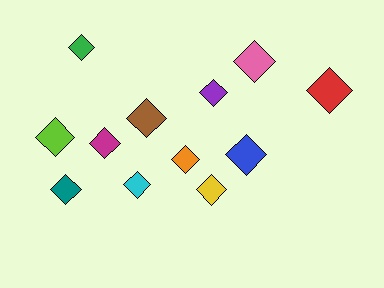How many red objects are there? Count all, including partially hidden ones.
There is 1 red object.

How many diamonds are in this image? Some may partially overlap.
There are 12 diamonds.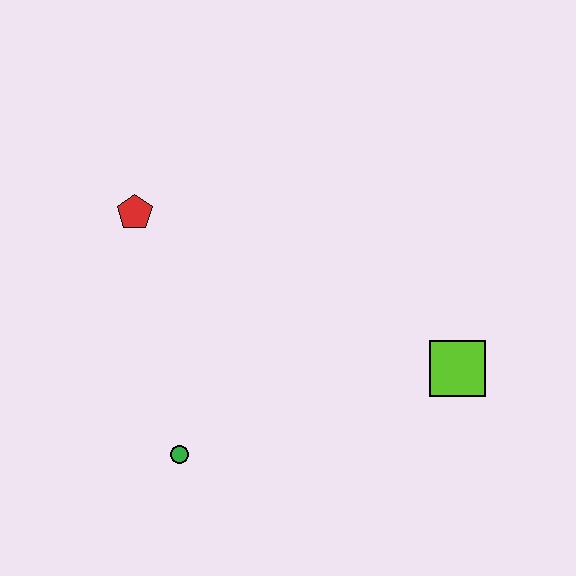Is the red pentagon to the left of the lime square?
Yes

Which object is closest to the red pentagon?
The green circle is closest to the red pentagon.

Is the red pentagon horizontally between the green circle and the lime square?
No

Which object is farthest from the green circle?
The lime square is farthest from the green circle.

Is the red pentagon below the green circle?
No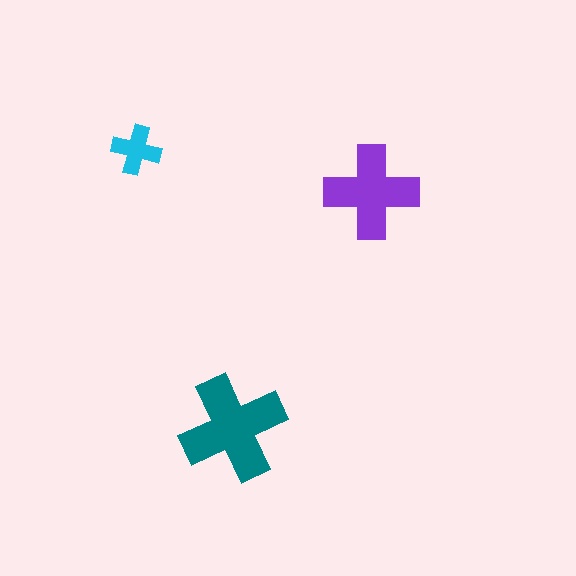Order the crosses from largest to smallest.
the teal one, the purple one, the cyan one.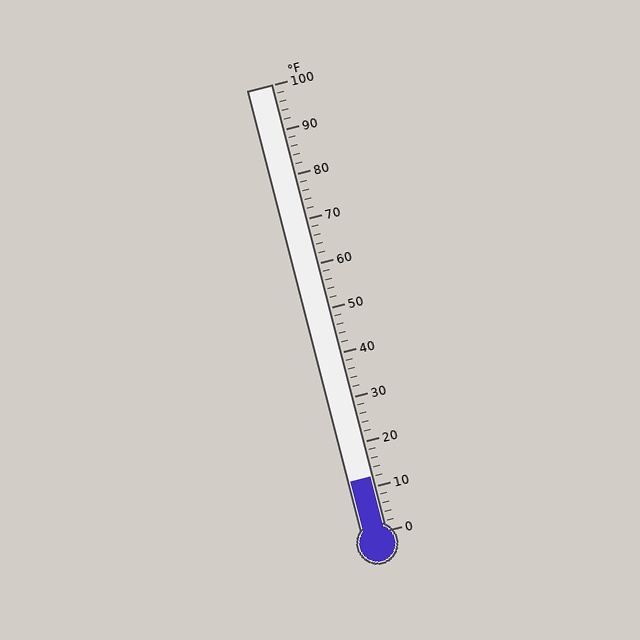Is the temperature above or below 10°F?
The temperature is above 10°F.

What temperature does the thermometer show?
The thermometer shows approximately 12°F.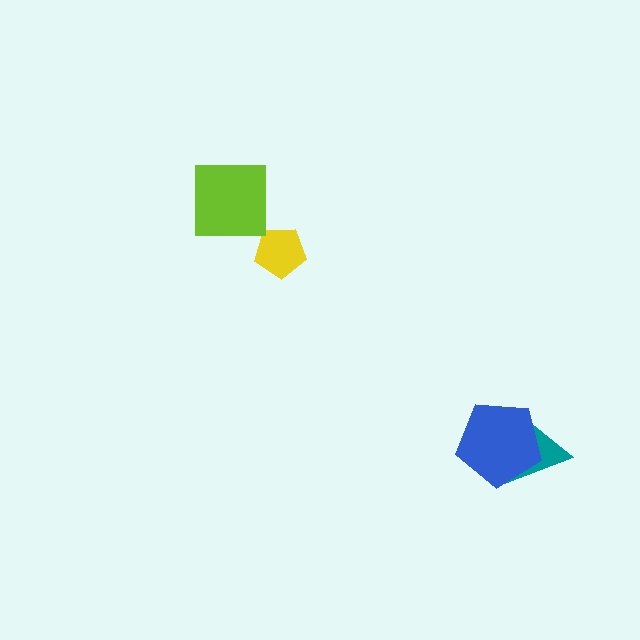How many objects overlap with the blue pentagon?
1 object overlaps with the blue pentagon.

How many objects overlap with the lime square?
0 objects overlap with the lime square.